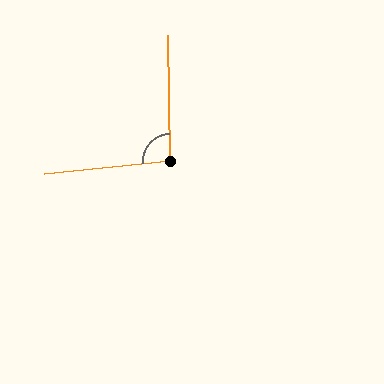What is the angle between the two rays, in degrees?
Approximately 95 degrees.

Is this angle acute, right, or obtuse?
It is approximately a right angle.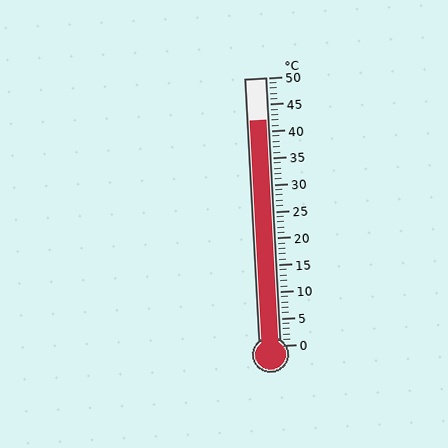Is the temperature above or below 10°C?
The temperature is above 10°C.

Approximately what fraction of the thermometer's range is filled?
The thermometer is filled to approximately 85% of its range.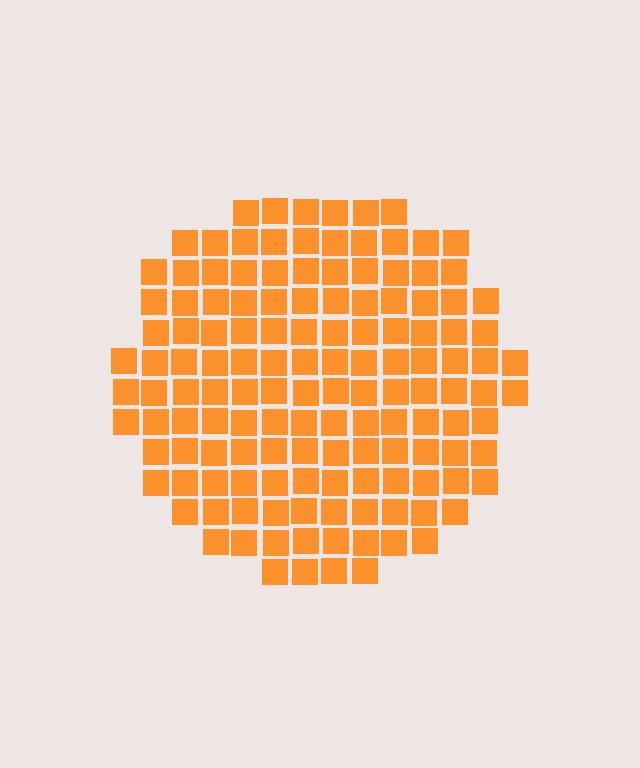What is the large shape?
The large shape is a circle.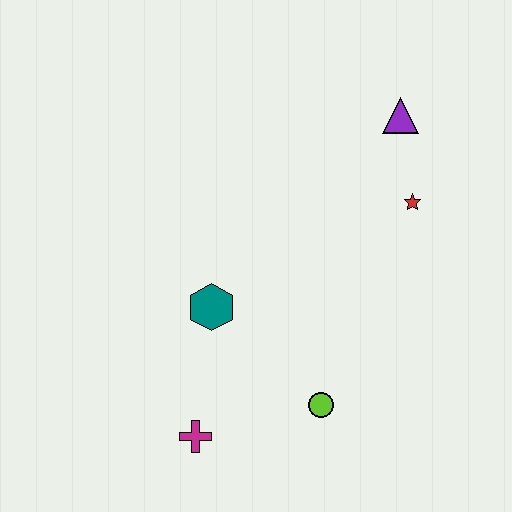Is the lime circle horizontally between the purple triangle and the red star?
No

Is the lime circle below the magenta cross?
No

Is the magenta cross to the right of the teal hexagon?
No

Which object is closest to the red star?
The purple triangle is closest to the red star.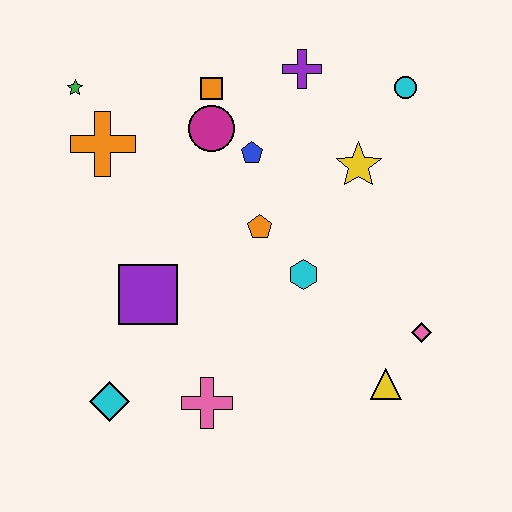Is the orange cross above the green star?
No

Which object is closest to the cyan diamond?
The pink cross is closest to the cyan diamond.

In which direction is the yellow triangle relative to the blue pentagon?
The yellow triangle is below the blue pentagon.